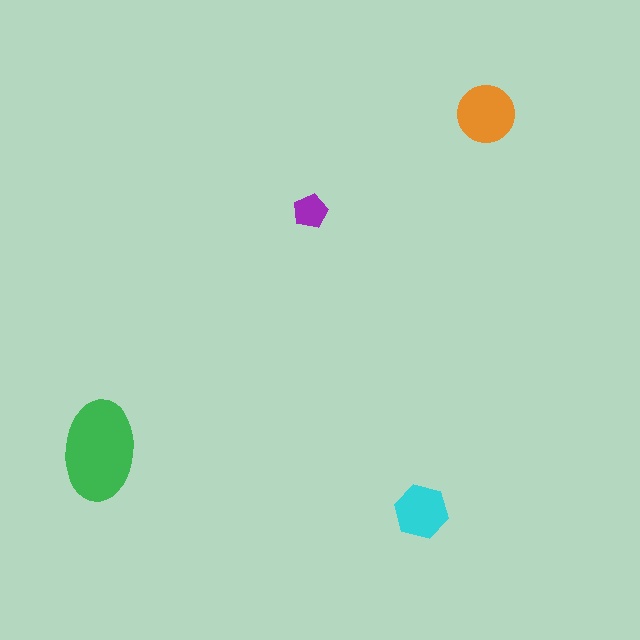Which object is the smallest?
The purple pentagon.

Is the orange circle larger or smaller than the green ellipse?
Smaller.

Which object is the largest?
The green ellipse.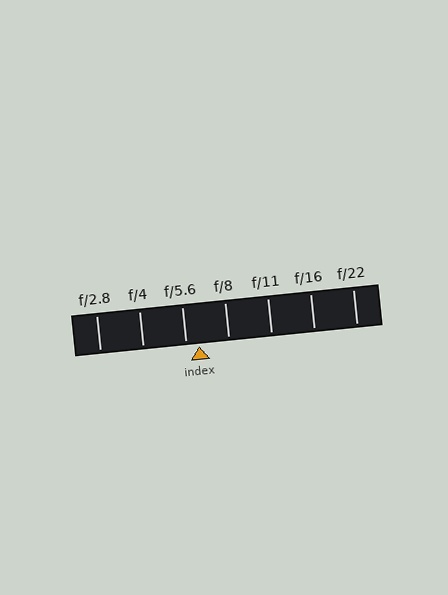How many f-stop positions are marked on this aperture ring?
There are 7 f-stop positions marked.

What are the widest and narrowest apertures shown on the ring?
The widest aperture shown is f/2.8 and the narrowest is f/22.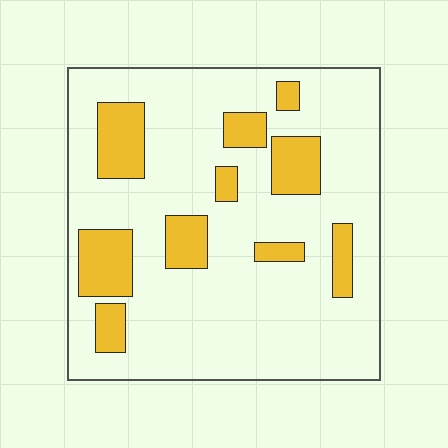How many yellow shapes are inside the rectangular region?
10.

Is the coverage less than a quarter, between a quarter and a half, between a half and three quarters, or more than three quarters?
Less than a quarter.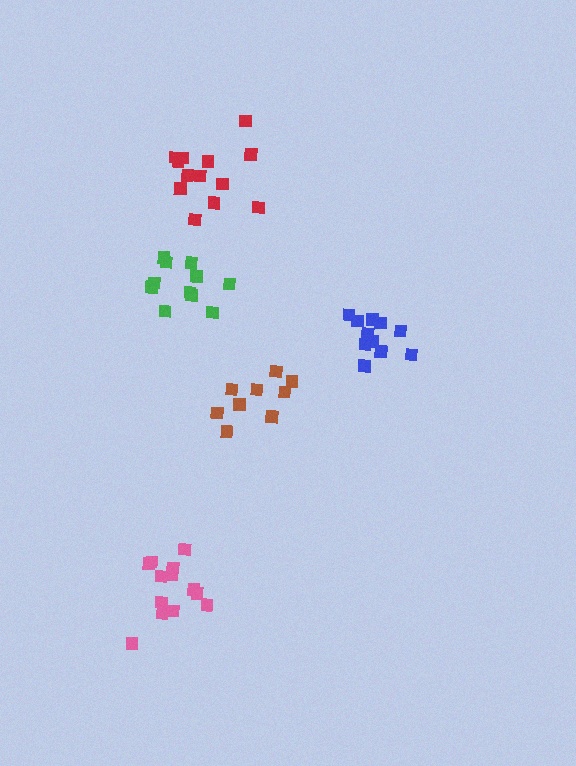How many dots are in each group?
Group 1: 13 dots, Group 2: 13 dots, Group 3: 9 dots, Group 4: 11 dots, Group 5: 11 dots (57 total).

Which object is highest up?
The red cluster is topmost.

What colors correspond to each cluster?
The clusters are colored: red, pink, brown, blue, green.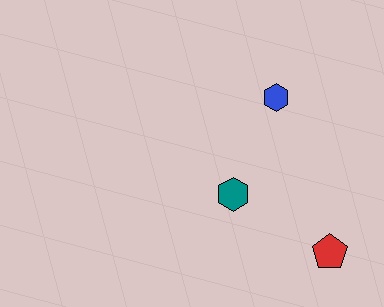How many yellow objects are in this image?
There are no yellow objects.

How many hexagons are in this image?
There are 2 hexagons.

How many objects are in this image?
There are 3 objects.